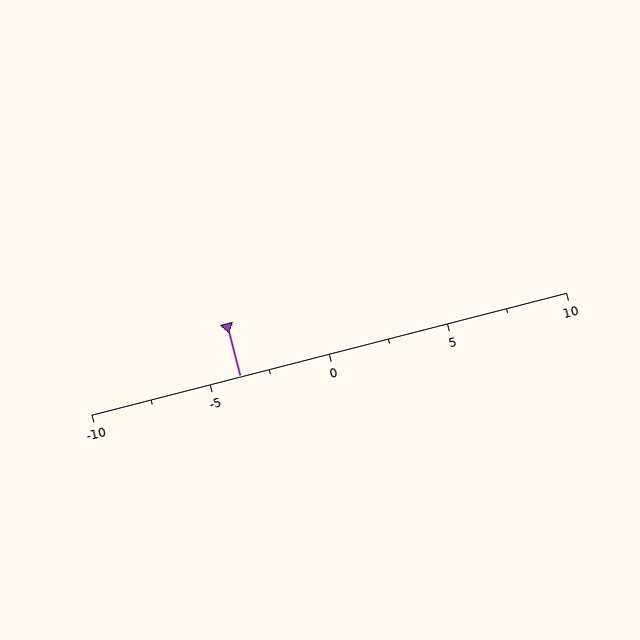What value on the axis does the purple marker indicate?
The marker indicates approximately -3.8.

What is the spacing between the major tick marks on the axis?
The major ticks are spaced 5 apart.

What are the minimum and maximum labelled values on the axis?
The axis runs from -10 to 10.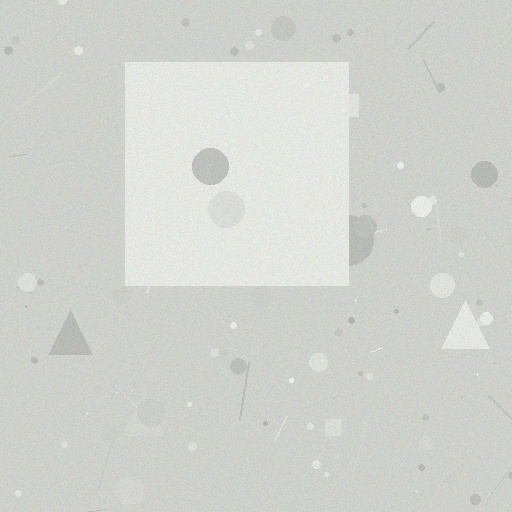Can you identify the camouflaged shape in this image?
The camouflaged shape is a square.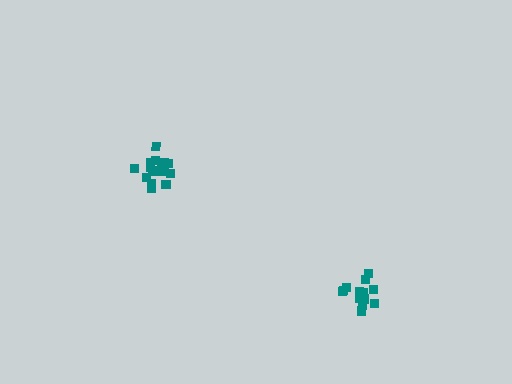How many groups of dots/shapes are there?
There are 2 groups.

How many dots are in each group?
Group 1: 13 dots, Group 2: 17 dots (30 total).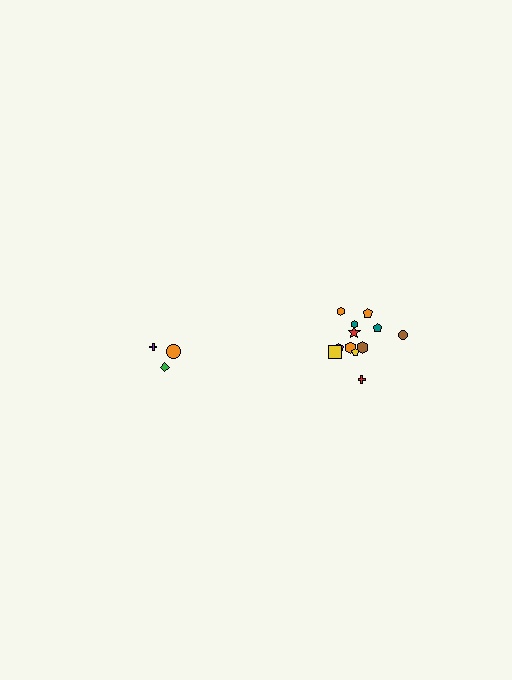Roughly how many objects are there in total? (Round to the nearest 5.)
Roughly 15 objects in total.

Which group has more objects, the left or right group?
The right group.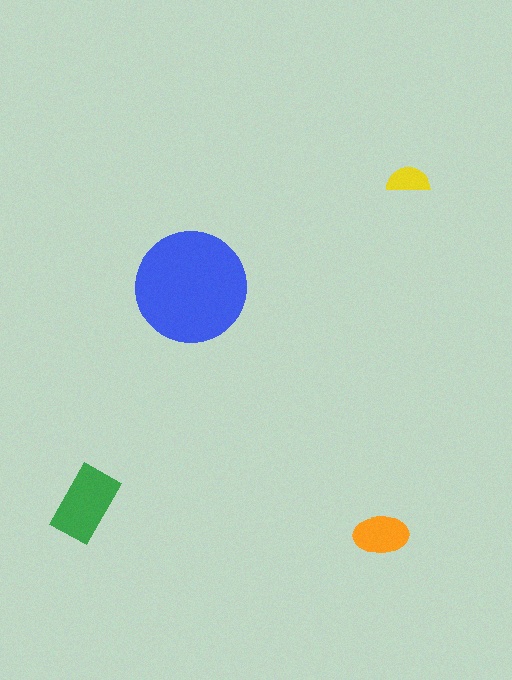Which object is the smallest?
The yellow semicircle.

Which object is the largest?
The blue circle.